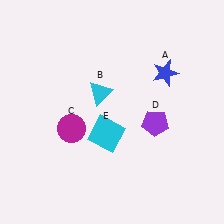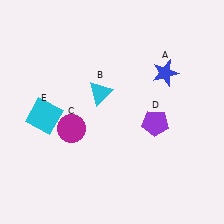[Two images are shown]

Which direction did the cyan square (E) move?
The cyan square (E) moved left.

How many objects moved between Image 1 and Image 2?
1 object moved between the two images.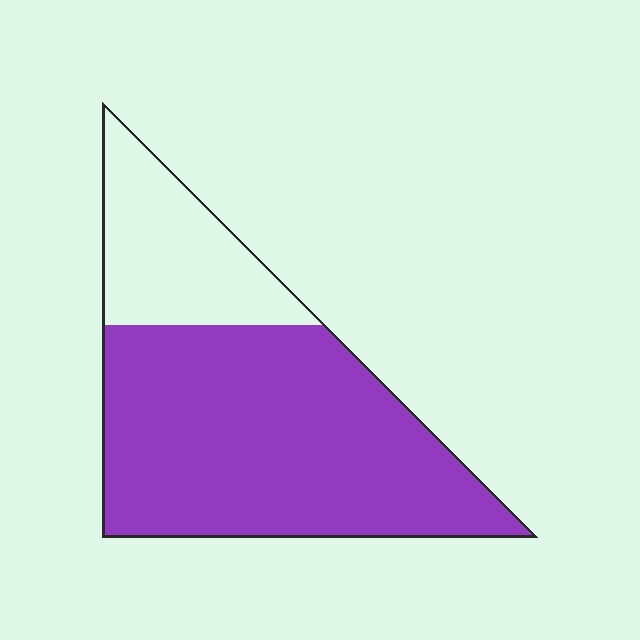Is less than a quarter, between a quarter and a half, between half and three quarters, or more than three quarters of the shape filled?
Between half and three quarters.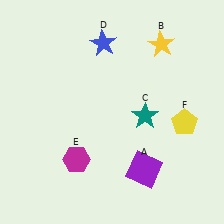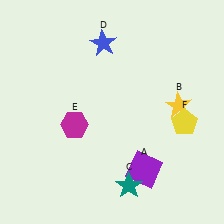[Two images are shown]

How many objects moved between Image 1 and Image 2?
3 objects moved between the two images.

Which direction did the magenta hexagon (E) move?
The magenta hexagon (E) moved up.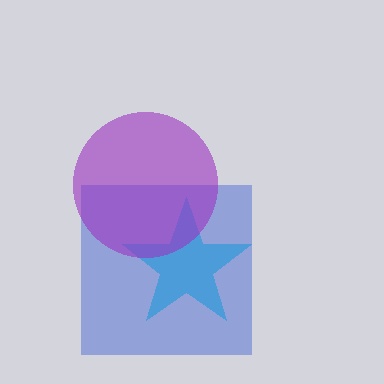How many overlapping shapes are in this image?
There are 3 overlapping shapes in the image.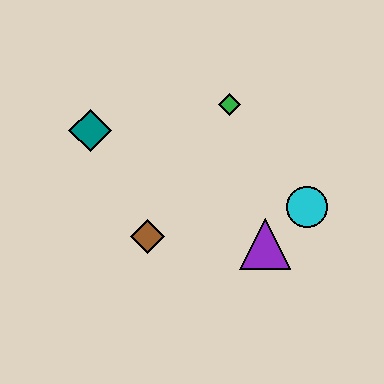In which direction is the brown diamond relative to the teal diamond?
The brown diamond is below the teal diamond.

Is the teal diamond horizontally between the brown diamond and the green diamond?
No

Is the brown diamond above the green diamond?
No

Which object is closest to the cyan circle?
The purple triangle is closest to the cyan circle.